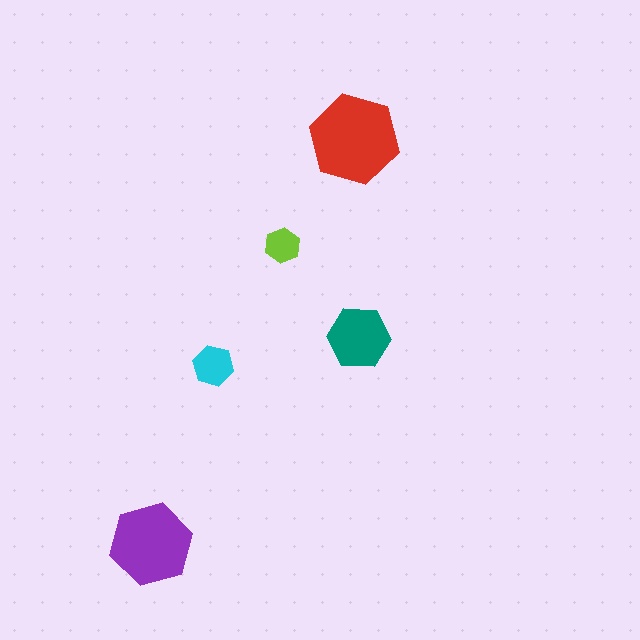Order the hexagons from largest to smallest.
the red one, the purple one, the teal one, the cyan one, the lime one.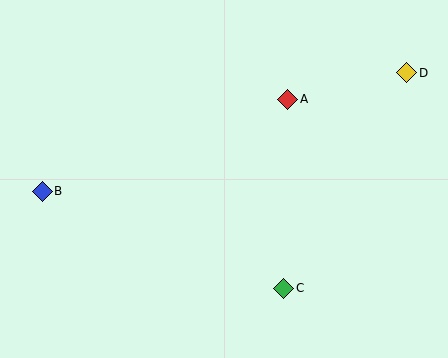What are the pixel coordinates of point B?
Point B is at (42, 191).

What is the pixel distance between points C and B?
The distance between C and B is 260 pixels.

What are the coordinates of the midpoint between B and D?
The midpoint between B and D is at (224, 132).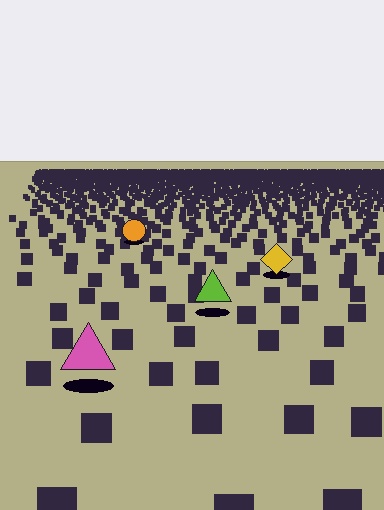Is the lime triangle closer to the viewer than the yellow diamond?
Yes. The lime triangle is closer — you can tell from the texture gradient: the ground texture is coarser near it.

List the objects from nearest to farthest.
From nearest to farthest: the pink triangle, the lime triangle, the yellow diamond, the orange circle.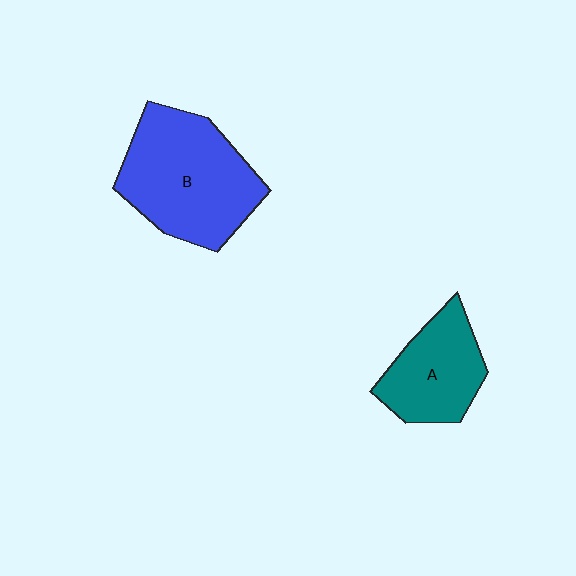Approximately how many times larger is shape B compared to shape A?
Approximately 1.6 times.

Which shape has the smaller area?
Shape A (teal).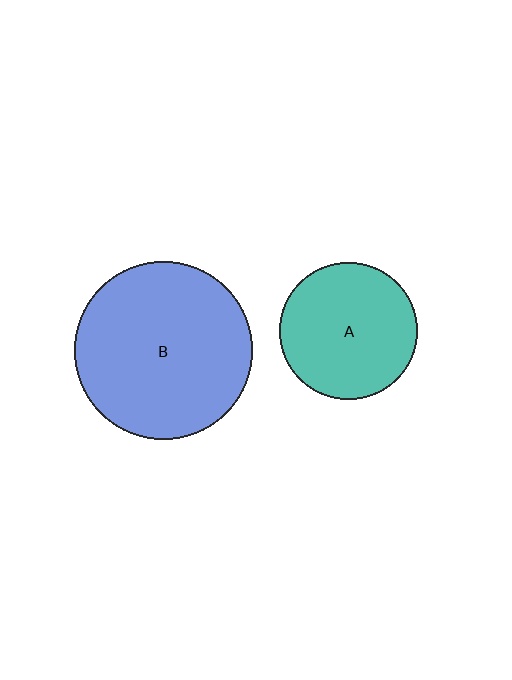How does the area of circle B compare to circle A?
Approximately 1.7 times.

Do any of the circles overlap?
No, none of the circles overlap.